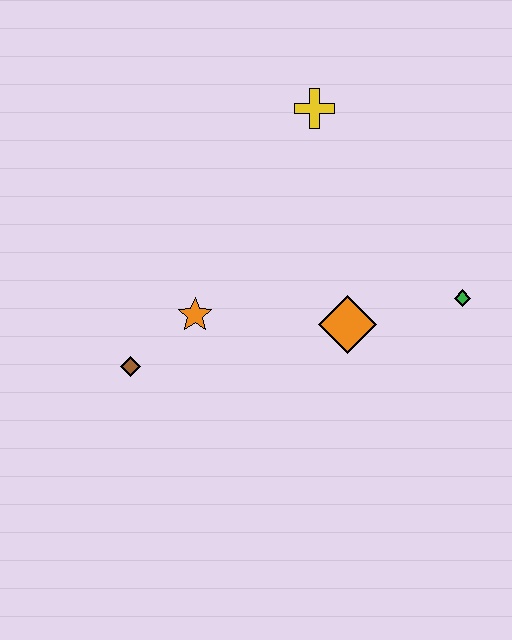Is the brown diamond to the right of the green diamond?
No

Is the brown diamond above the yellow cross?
No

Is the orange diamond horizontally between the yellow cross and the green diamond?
Yes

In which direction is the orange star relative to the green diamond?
The orange star is to the left of the green diamond.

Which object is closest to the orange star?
The brown diamond is closest to the orange star.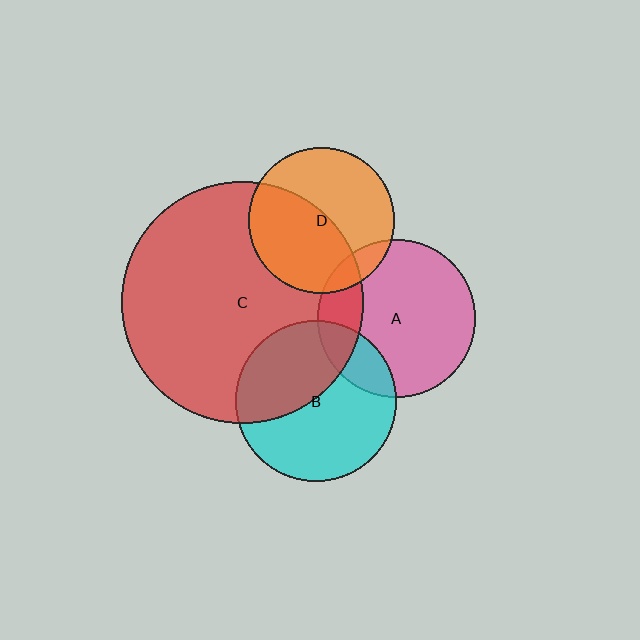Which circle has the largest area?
Circle C (red).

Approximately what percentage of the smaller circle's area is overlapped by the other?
Approximately 50%.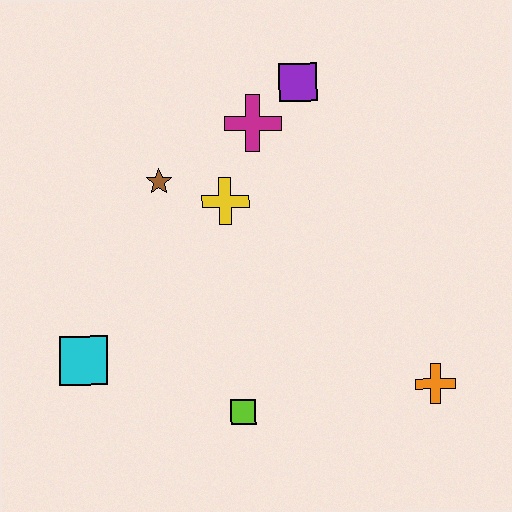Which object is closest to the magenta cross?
The purple square is closest to the magenta cross.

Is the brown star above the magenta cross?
No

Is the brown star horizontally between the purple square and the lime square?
No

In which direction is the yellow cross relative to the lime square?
The yellow cross is above the lime square.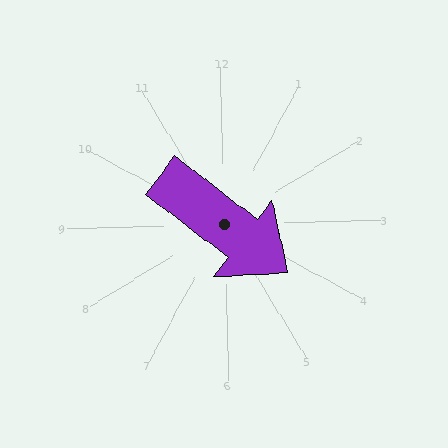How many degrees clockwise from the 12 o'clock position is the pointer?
Approximately 129 degrees.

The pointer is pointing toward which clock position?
Roughly 4 o'clock.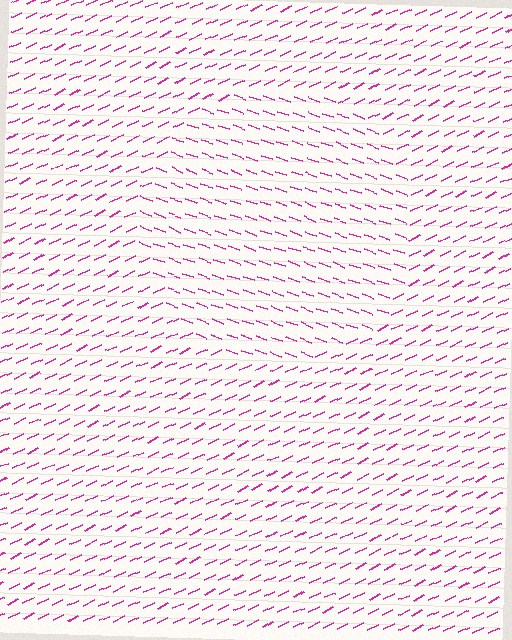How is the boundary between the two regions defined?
The boundary is defined purely by a change in line orientation (approximately 45 degrees difference). All lines are the same color and thickness.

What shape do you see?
I see a circle.